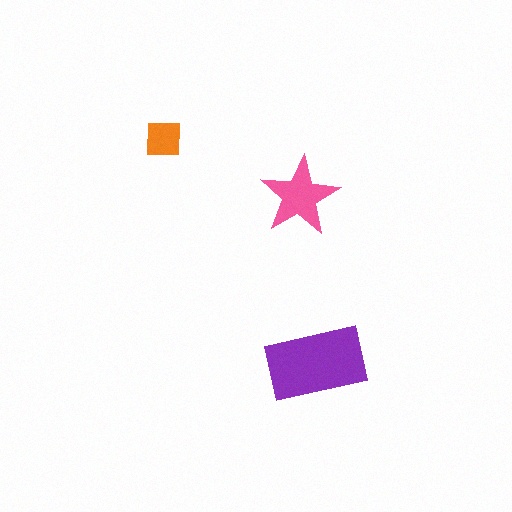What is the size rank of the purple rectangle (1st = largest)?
1st.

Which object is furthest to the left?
The orange square is leftmost.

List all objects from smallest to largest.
The orange square, the pink star, the purple rectangle.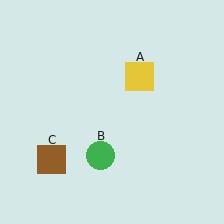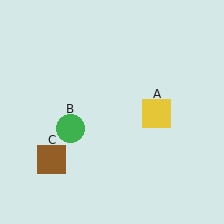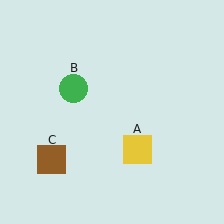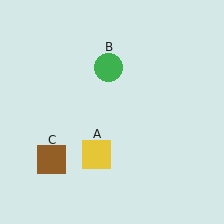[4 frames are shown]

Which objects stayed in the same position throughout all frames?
Brown square (object C) remained stationary.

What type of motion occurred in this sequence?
The yellow square (object A), green circle (object B) rotated clockwise around the center of the scene.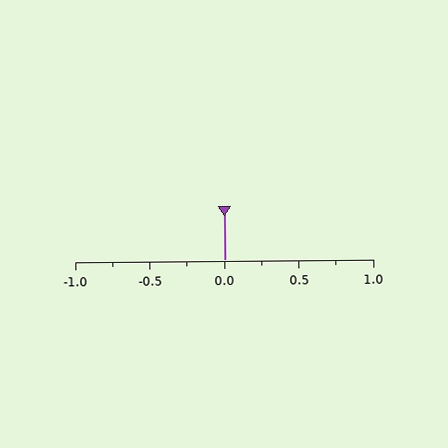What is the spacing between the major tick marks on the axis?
The major ticks are spaced 0.5 apart.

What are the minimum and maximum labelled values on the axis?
The axis runs from -1.0 to 1.0.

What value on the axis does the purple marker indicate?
The marker indicates approximately 0.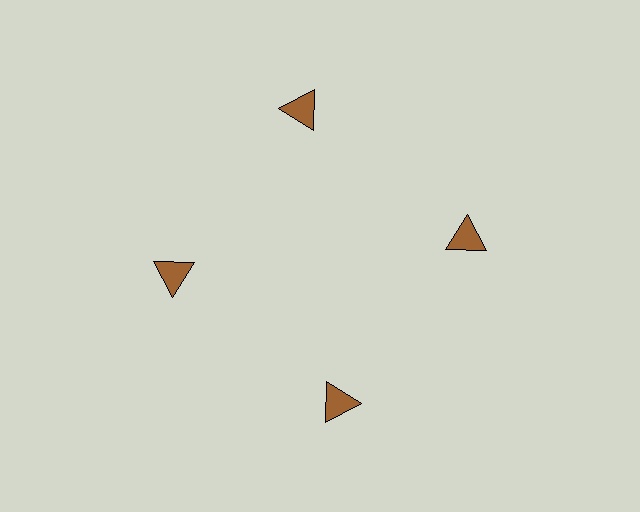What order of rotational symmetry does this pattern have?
This pattern has 4-fold rotational symmetry.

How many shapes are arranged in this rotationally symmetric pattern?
There are 4 shapes, arranged in 4 groups of 1.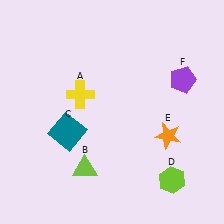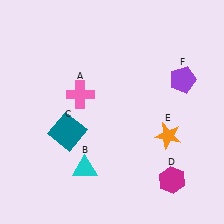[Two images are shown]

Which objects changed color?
A changed from yellow to pink. B changed from lime to cyan. D changed from lime to magenta.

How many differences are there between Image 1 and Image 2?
There are 3 differences between the two images.